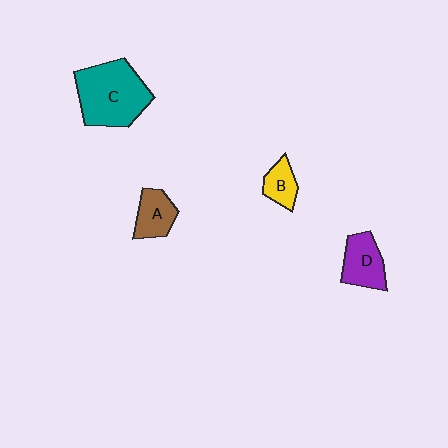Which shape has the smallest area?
Shape B (yellow).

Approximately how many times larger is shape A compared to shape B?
Approximately 1.3 times.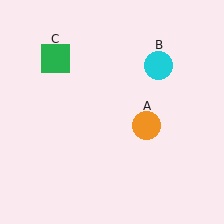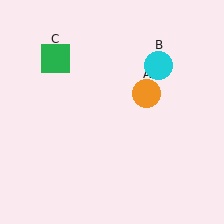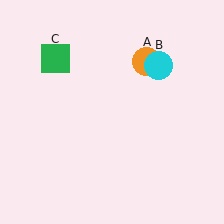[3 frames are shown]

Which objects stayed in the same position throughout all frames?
Cyan circle (object B) and green square (object C) remained stationary.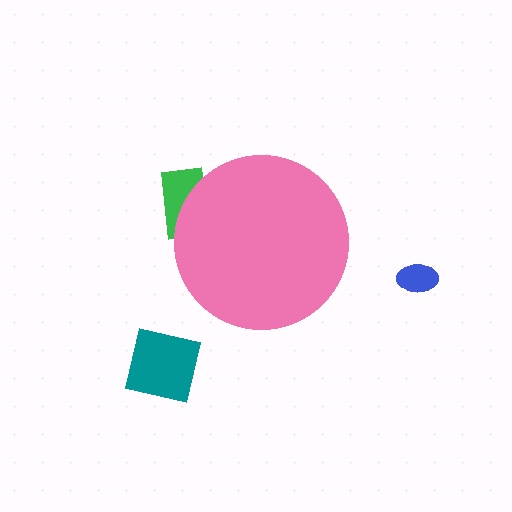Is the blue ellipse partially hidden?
No, the blue ellipse is fully visible.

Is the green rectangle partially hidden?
Yes, the green rectangle is partially hidden behind the pink circle.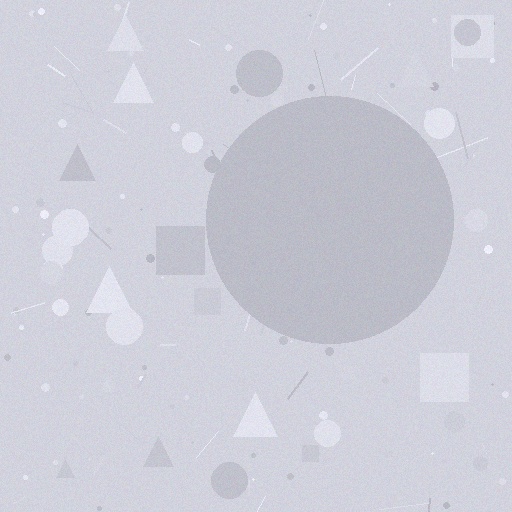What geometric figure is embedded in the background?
A circle is embedded in the background.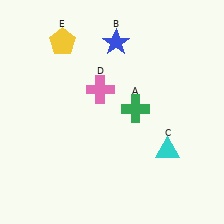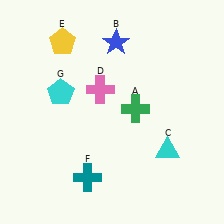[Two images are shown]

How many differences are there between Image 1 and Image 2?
There are 2 differences between the two images.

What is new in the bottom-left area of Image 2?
A teal cross (F) was added in the bottom-left area of Image 2.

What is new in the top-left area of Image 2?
A cyan pentagon (G) was added in the top-left area of Image 2.